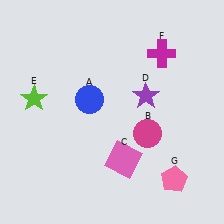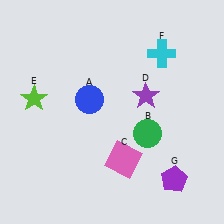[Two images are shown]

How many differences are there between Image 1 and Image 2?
There are 3 differences between the two images.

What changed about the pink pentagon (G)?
In Image 1, G is pink. In Image 2, it changed to purple.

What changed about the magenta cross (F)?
In Image 1, F is magenta. In Image 2, it changed to cyan.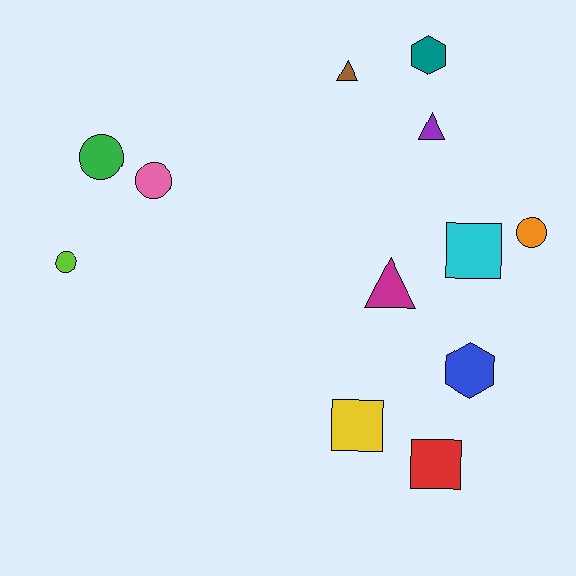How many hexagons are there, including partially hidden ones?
There are 2 hexagons.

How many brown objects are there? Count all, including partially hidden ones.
There is 1 brown object.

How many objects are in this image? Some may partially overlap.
There are 12 objects.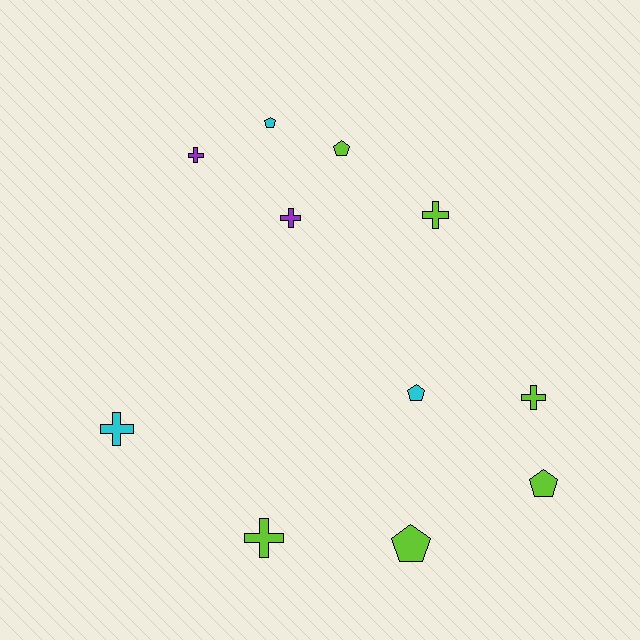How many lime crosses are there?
There are 3 lime crosses.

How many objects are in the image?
There are 11 objects.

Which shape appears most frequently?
Cross, with 6 objects.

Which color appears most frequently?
Lime, with 6 objects.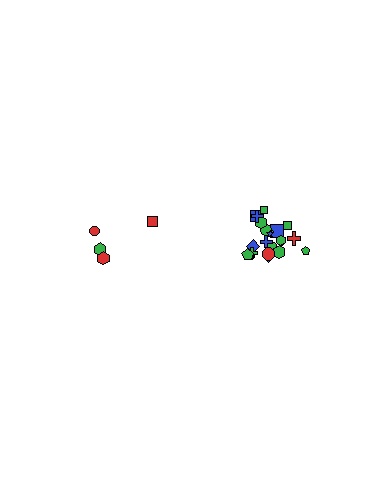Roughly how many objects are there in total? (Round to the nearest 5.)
Roughly 25 objects in total.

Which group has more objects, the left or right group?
The right group.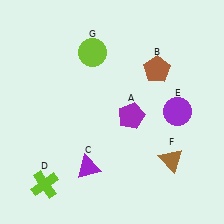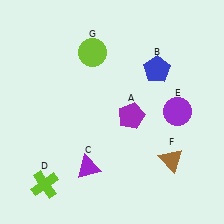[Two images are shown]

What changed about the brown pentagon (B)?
In Image 1, B is brown. In Image 2, it changed to blue.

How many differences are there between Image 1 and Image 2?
There is 1 difference between the two images.